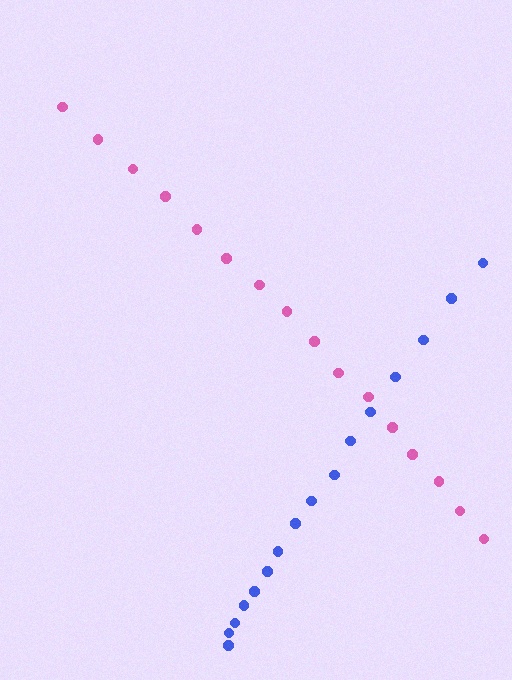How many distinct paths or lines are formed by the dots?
There are 2 distinct paths.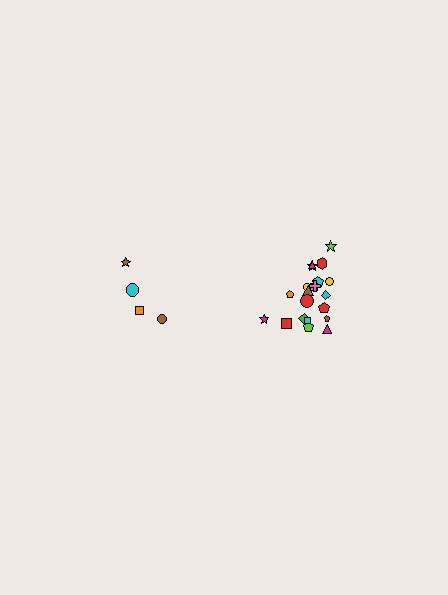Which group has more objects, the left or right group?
The right group.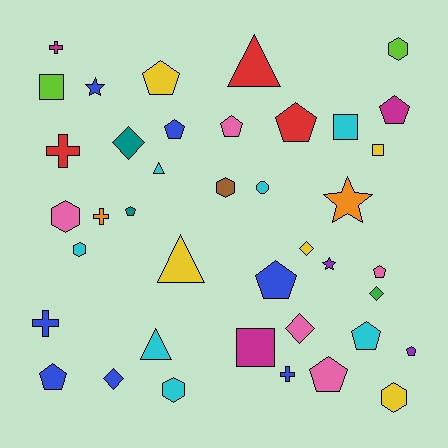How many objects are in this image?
There are 40 objects.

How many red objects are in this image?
There are 3 red objects.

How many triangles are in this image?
There are 4 triangles.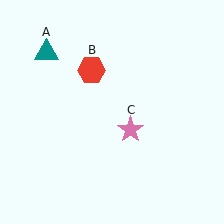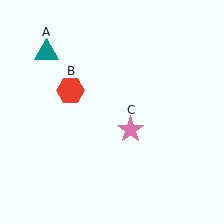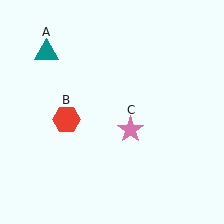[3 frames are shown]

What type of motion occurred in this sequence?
The red hexagon (object B) rotated counterclockwise around the center of the scene.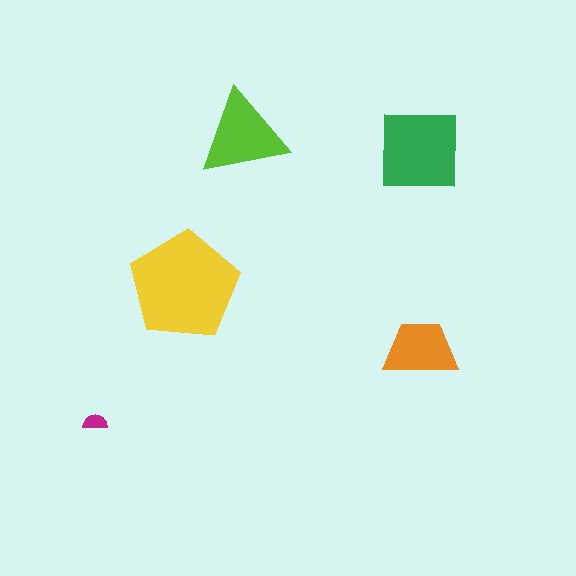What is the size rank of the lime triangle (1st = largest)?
3rd.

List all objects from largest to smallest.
The yellow pentagon, the green square, the lime triangle, the orange trapezoid, the magenta semicircle.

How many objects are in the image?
There are 5 objects in the image.